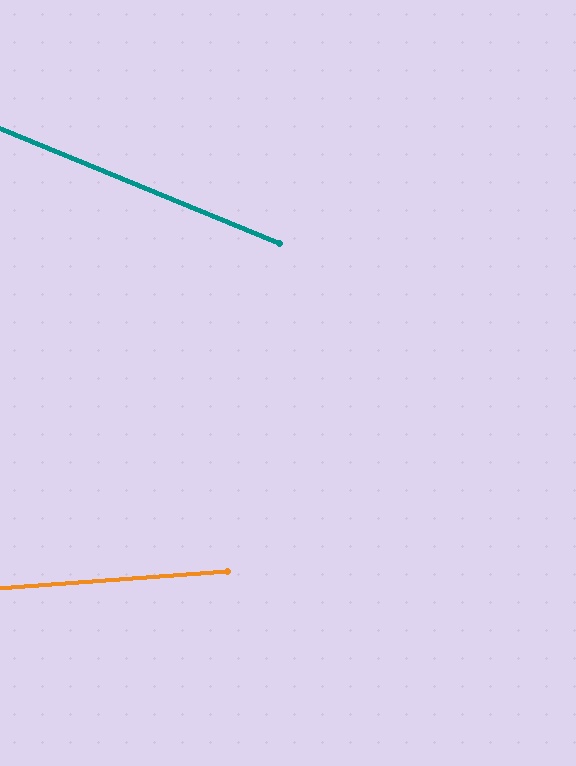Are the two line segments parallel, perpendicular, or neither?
Neither parallel nor perpendicular — they differ by about 26°.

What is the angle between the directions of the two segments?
Approximately 26 degrees.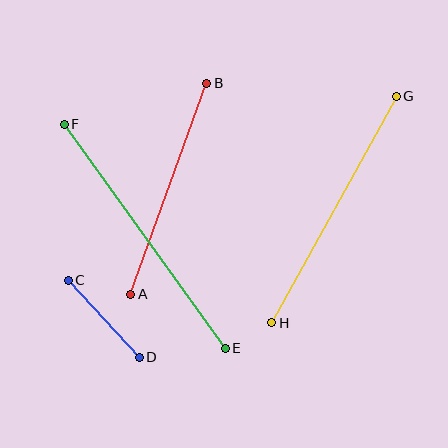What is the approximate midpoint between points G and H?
The midpoint is at approximately (334, 210) pixels.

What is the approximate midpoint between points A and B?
The midpoint is at approximately (169, 189) pixels.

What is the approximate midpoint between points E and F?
The midpoint is at approximately (145, 236) pixels.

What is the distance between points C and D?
The distance is approximately 105 pixels.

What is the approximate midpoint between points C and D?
The midpoint is at approximately (104, 319) pixels.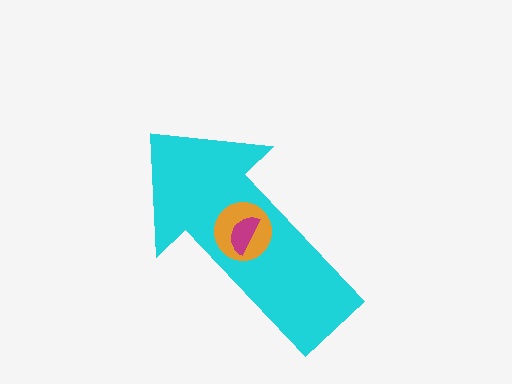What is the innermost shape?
The magenta semicircle.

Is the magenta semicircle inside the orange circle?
Yes.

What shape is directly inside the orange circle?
The magenta semicircle.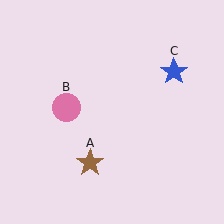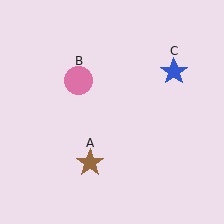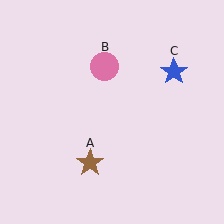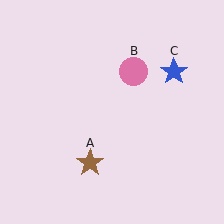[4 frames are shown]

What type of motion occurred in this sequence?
The pink circle (object B) rotated clockwise around the center of the scene.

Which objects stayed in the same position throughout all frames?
Brown star (object A) and blue star (object C) remained stationary.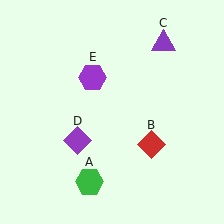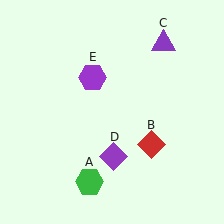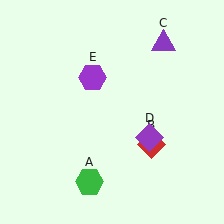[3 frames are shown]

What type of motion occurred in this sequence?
The purple diamond (object D) rotated counterclockwise around the center of the scene.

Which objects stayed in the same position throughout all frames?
Green hexagon (object A) and red diamond (object B) and purple triangle (object C) and purple hexagon (object E) remained stationary.